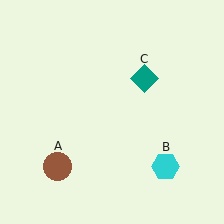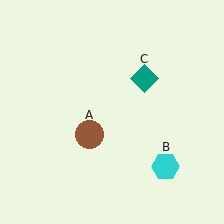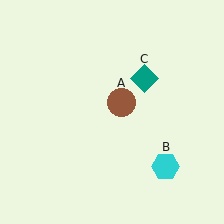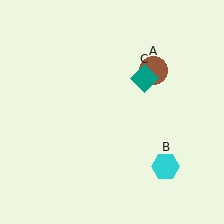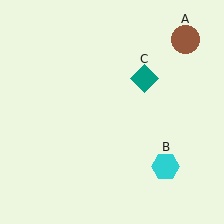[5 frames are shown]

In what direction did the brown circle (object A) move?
The brown circle (object A) moved up and to the right.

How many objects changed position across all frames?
1 object changed position: brown circle (object A).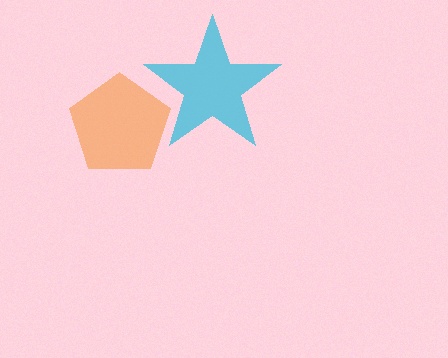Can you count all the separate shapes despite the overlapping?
Yes, there are 2 separate shapes.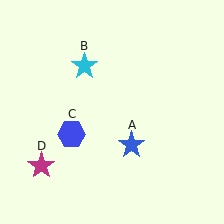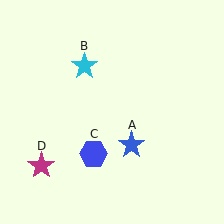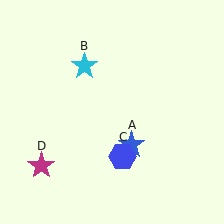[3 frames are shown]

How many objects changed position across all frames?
1 object changed position: blue hexagon (object C).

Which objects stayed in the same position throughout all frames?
Blue star (object A) and cyan star (object B) and magenta star (object D) remained stationary.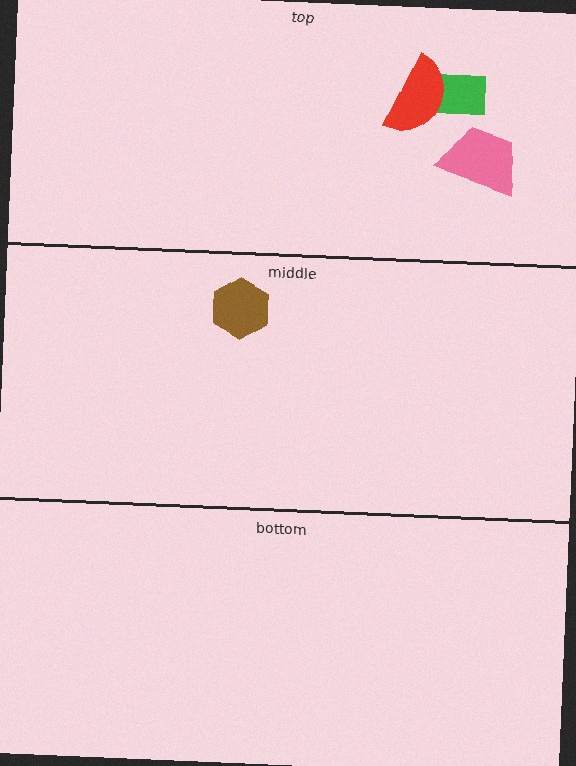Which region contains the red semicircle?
The top region.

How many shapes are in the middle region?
1.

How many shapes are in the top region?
3.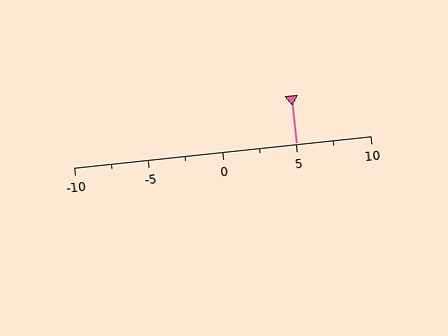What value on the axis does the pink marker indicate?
The marker indicates approximately 5.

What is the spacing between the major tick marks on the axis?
The major ticks are spaced 5 apart.